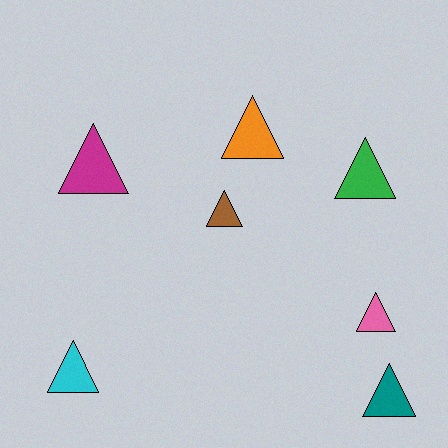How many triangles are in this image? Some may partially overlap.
There are 7 triangles.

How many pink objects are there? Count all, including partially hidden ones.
There is 1 pink object.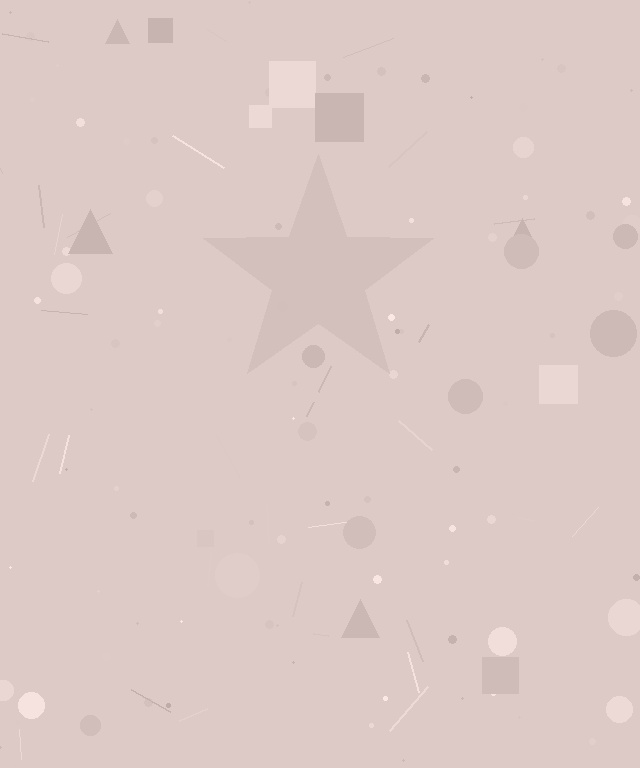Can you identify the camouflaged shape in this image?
The camouflaged shape is a star.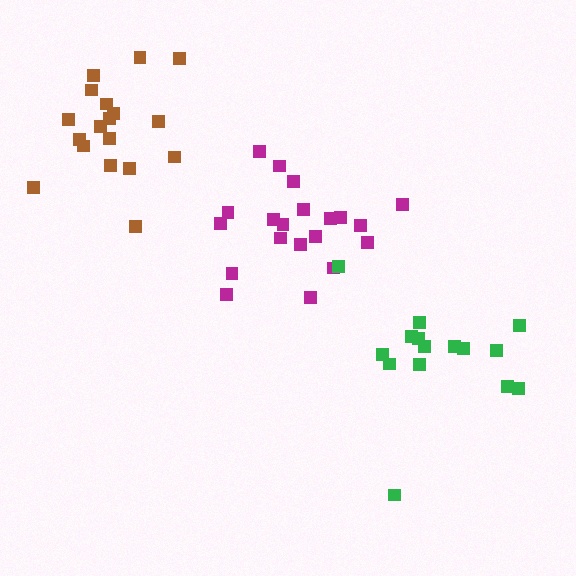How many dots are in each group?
Group 1: 20 dots, Group 2: 18 dots, Group 3: 15 dots (53 total).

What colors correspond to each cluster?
The clusters are colored: magenta, brown, green.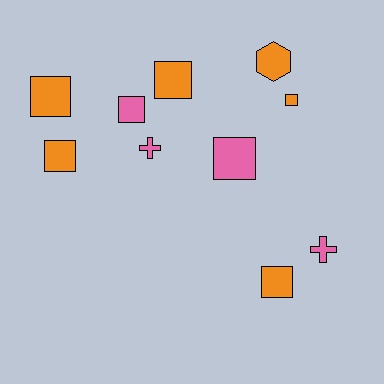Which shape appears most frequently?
Square, with 7 objects.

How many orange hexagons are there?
There is 1 orange hexagon.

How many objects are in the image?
There are 10 objects.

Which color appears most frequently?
Orange, with 6 objects.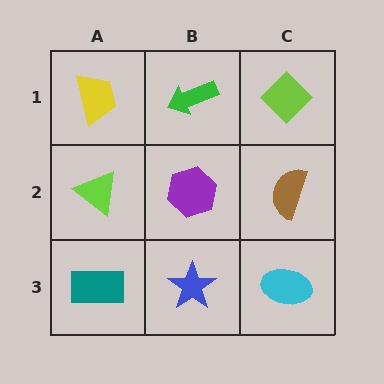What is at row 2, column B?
A purple hexagon.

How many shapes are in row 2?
3 shapes.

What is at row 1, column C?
A lime diamond.